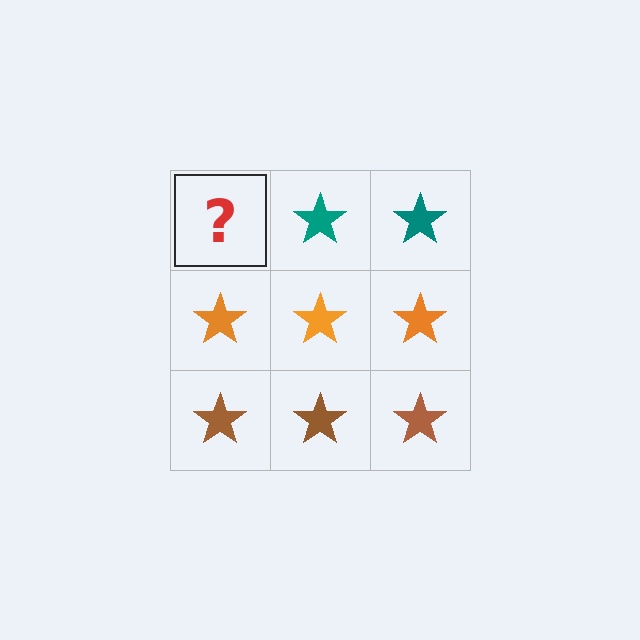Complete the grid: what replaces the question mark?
The question mark should be replaced with a teal star.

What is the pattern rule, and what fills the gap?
The rule is that each row has a consistent color. The gap should be filled with a teal star.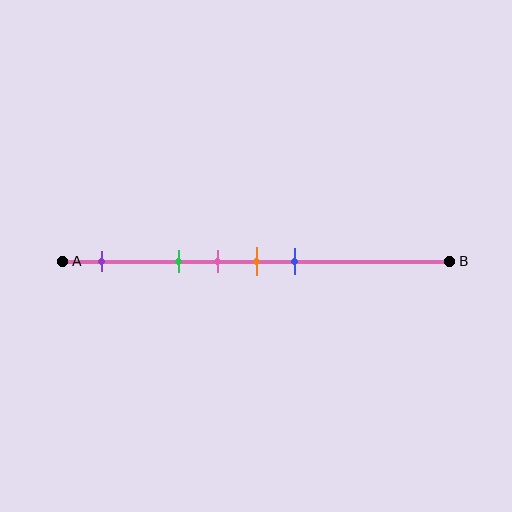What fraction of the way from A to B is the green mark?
The green mark is approximately 30% (0.3) of the way from A to B.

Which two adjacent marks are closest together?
The pink and orange marks are the closest adjacent pair.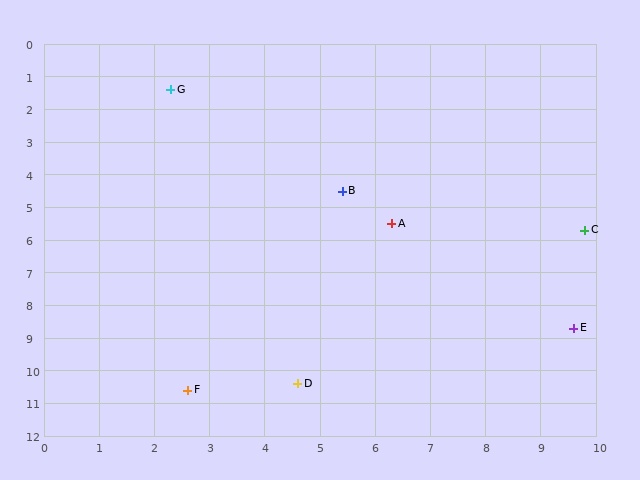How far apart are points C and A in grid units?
Points C and A are about 3.5 grid units apart.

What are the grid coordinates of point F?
Point F is at approximately (2.6, 10.6).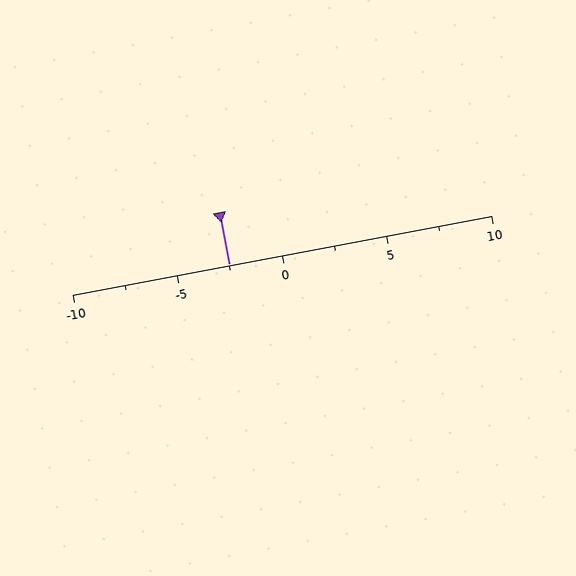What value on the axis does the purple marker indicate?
The marker indicates approximately -2.5.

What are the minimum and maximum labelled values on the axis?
The axis runs from -10 to 10.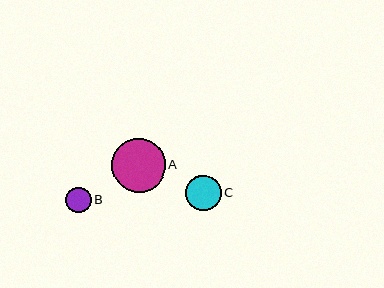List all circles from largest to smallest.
From largest to smallest: A, C, B.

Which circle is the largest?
Circle A is the largest with a size of approximately 54 pixels.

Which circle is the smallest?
Circle B is the smallest with a size of approximately 26 pixels.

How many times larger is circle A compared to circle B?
Circle A is approximately 2.1 times the size of circle B.